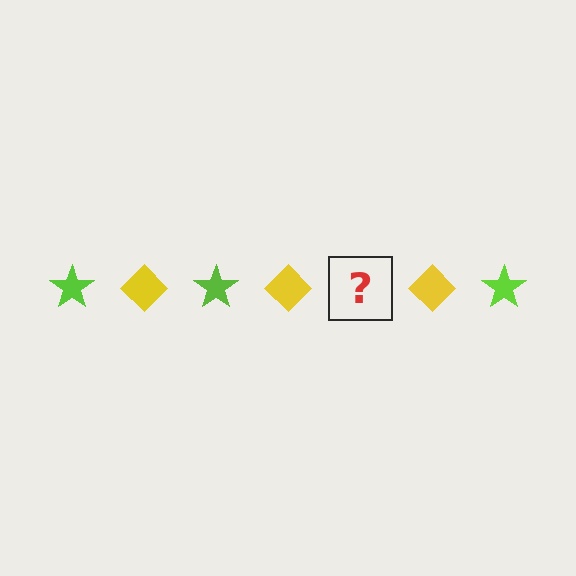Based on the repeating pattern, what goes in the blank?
The blank should be a lime star.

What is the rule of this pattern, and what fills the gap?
The rule is that the pattern alternates between lime star and yellow diamond. The gap should be filled with a lime star.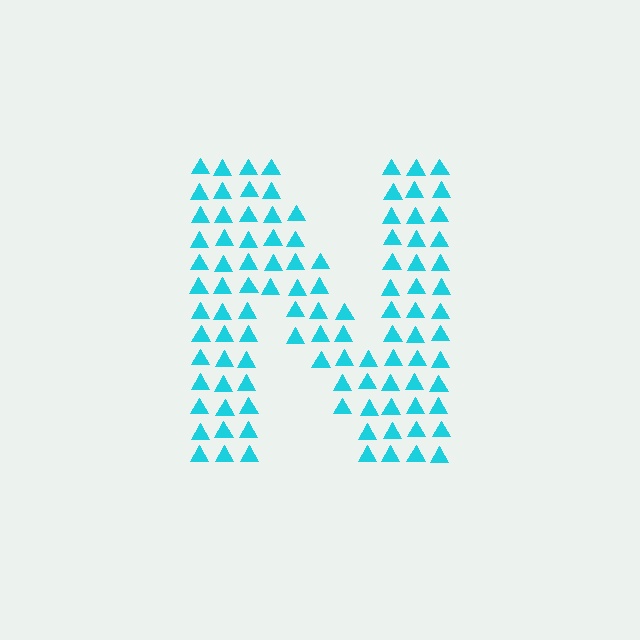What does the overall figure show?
The overall figure shows the letter N.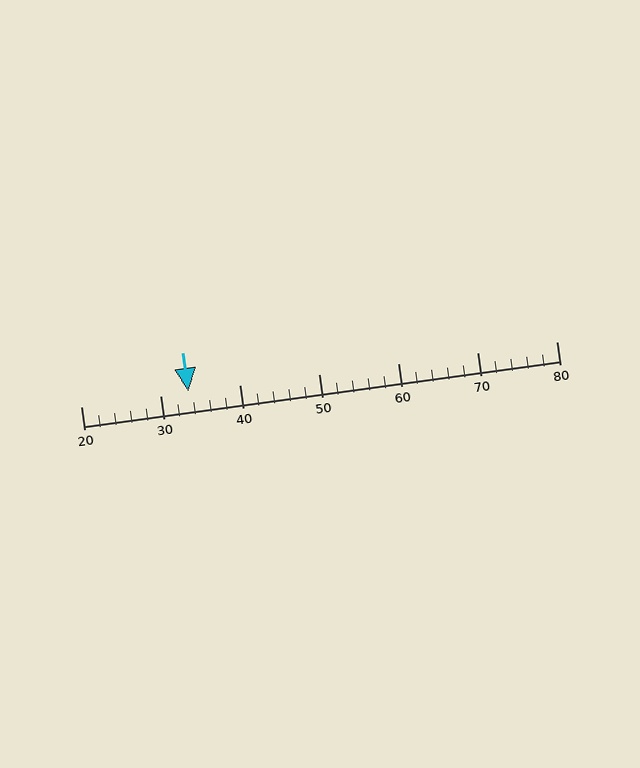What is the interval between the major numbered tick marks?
The major tick marks are spaced 10 units apart.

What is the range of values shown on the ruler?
The ruler shows values from 20 to 80.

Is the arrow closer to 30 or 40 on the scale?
The arrow is closer to 30.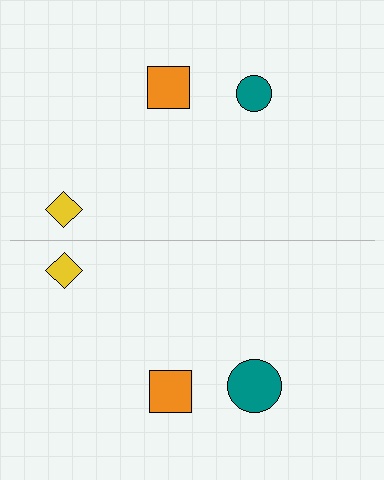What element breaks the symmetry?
The teal circle on the bottom side has a different size than its mirror counterpart.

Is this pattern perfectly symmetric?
No, the pattern is not perfectly symmetric. The teal circle on the bottom side has a different size than its mirror counterpart.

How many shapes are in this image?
There are 6 shapes in this image.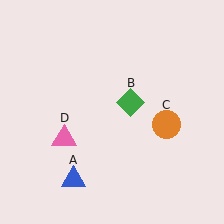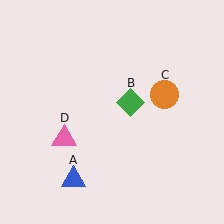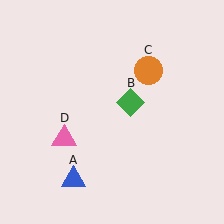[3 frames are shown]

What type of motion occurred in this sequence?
The orange circle (object C) rotated counterclockwise around the center of the scene.